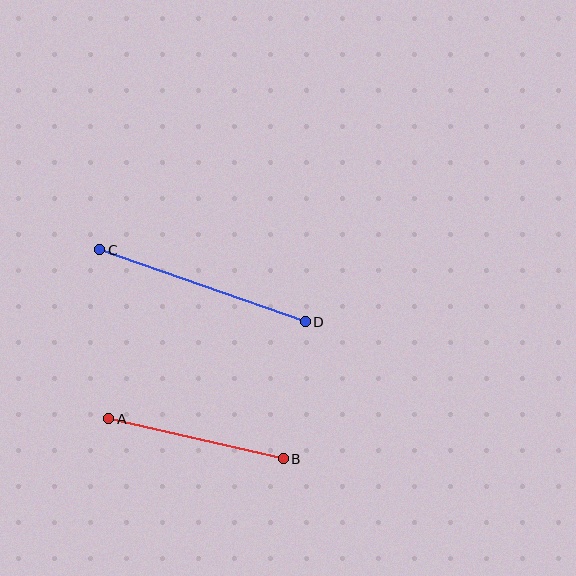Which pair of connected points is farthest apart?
Points C and D are farthest apart.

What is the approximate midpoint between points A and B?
The midpoint is at approximately (196, 439) pixels.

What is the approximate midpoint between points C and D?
The midpoint is at approximately (203, 286) pixels.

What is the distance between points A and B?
The distance is approximately 179 pixels.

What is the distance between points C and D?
The distance is approximately 218 pixels.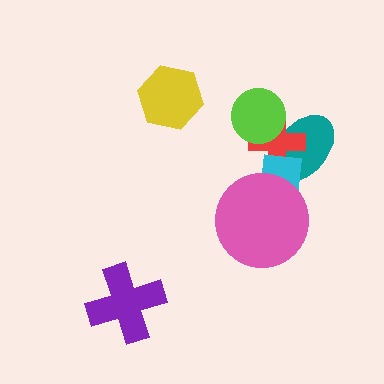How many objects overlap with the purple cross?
0 objects overlap with the purple cross.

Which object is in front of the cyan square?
The pink circle is in front of the cyan square.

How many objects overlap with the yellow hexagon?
0 objects overlap with the yellow hexagon.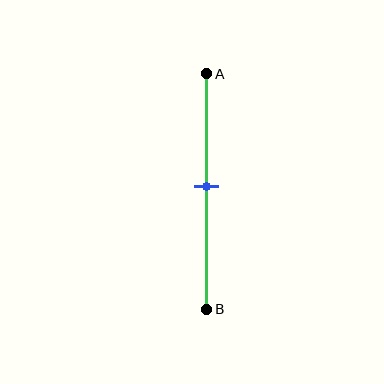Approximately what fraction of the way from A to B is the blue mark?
The blue mark is approximately 50% of the way from A to B.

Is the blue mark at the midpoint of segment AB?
Yes, the mark is approximately at the midpoint.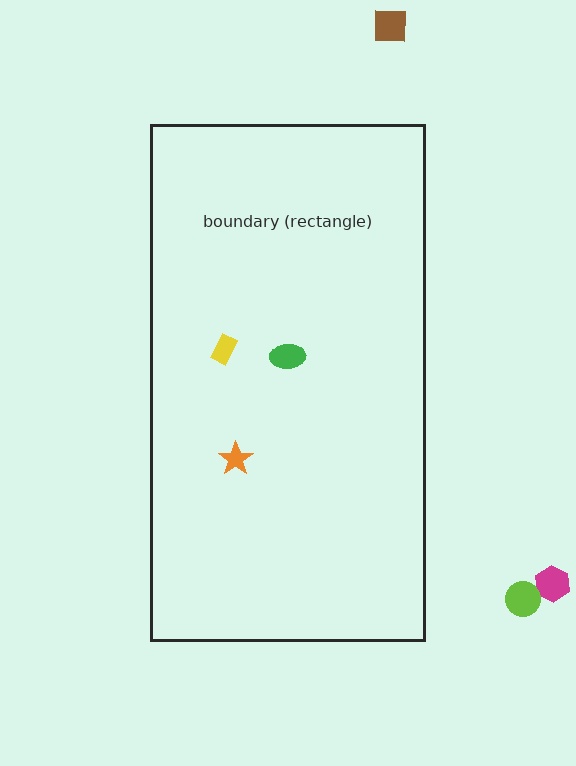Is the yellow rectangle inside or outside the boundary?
Inside.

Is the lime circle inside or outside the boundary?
Outside.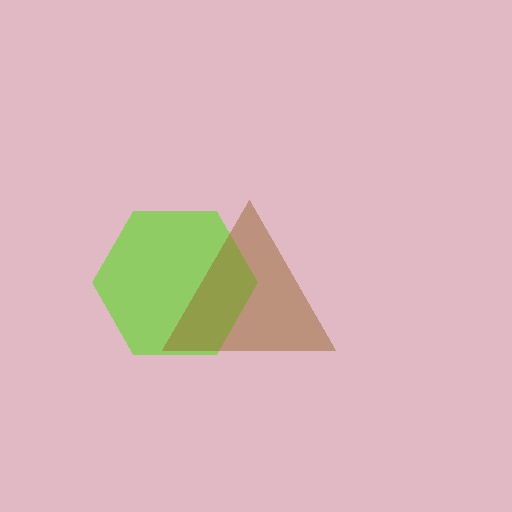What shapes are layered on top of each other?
The layered shapes are: a lime hexagon, a brown triangle.